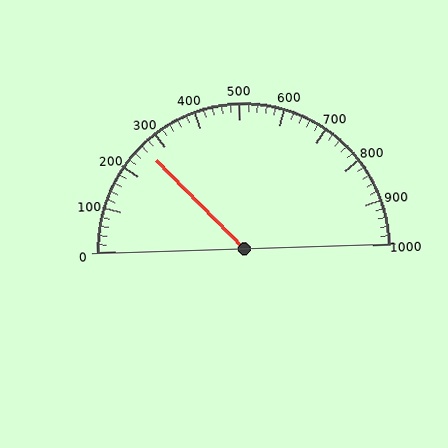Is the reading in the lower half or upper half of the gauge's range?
The reading is in the lower half of the range (0 to 1000).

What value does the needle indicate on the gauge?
The needle indicates approximately 260.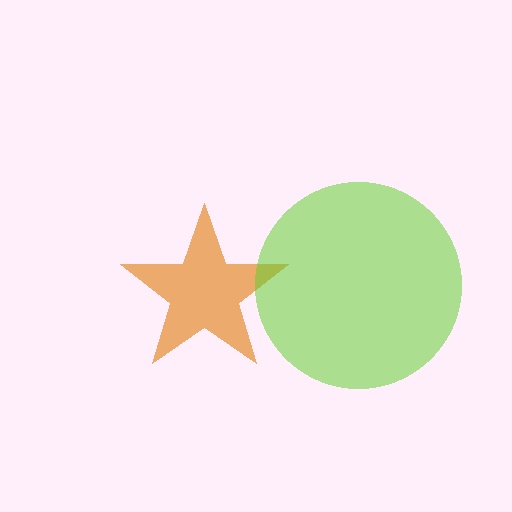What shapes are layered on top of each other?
The layered shapes are: an orange star, a lime circle.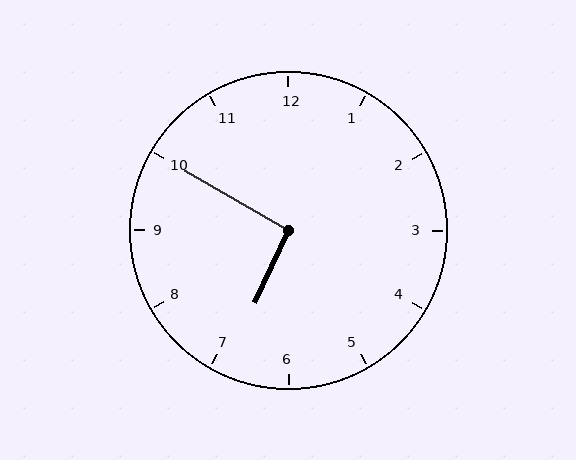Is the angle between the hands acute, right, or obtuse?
It is right.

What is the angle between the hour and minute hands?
Approximately 95 degrees.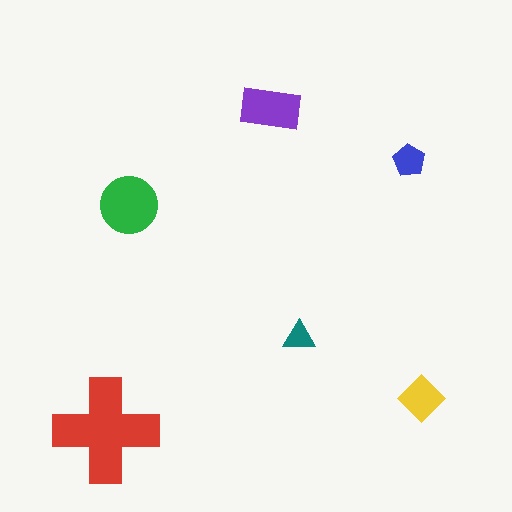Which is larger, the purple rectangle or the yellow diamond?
The purple rectangle.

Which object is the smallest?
The teal triangle.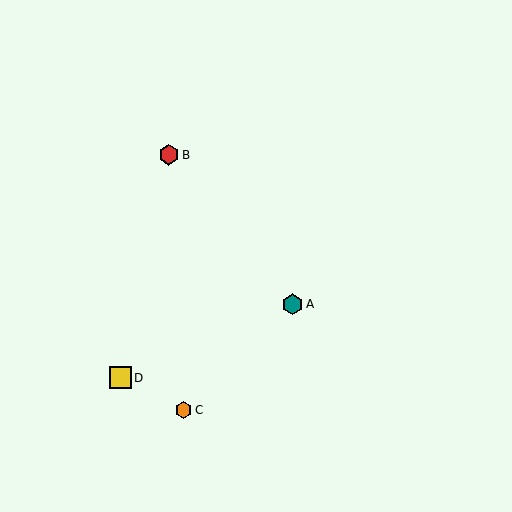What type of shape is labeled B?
Shape B is a red hexagon.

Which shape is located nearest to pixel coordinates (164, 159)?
The red hexagon (labeled B) at (169, 155) is nearest to that location.